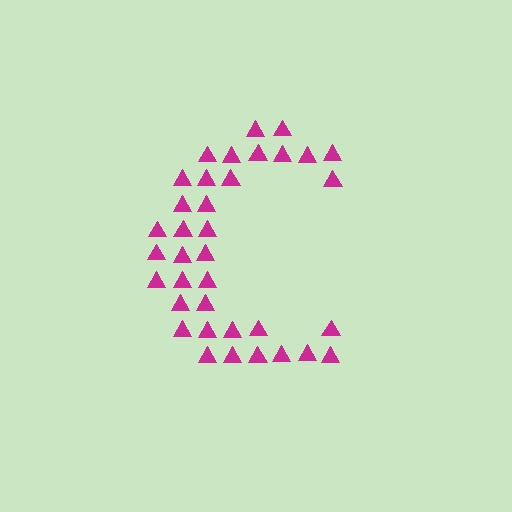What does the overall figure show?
The overall figure shows the letter C.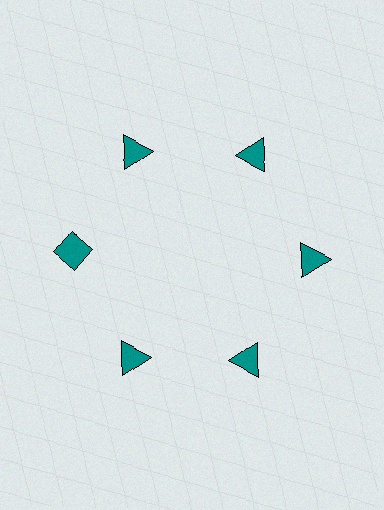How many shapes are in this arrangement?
There are 6 shapes arranged in a ring pattern.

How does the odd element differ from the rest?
It has a different shape: diamond instead of triangle.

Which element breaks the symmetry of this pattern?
The teal diamond at roughly the 9 o'clock position breaks the symmetry. All other shapes are teal triangles.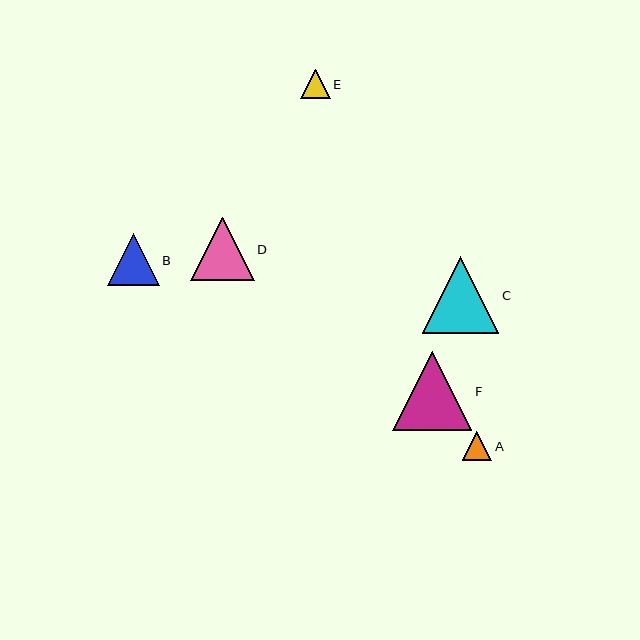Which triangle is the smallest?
Triangle E is the smallest with a size of approximately 29 pixels.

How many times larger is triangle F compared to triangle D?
Triangle F is approximately 1.2 times the size of triangle D.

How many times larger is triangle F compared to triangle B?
Triangle F is approximately 1.5 times the size of triangle B.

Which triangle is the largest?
Triangle F is the largest with a size of approximately 79 pixels.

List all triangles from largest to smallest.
From largest to smallest: F, C, D, B, A, E.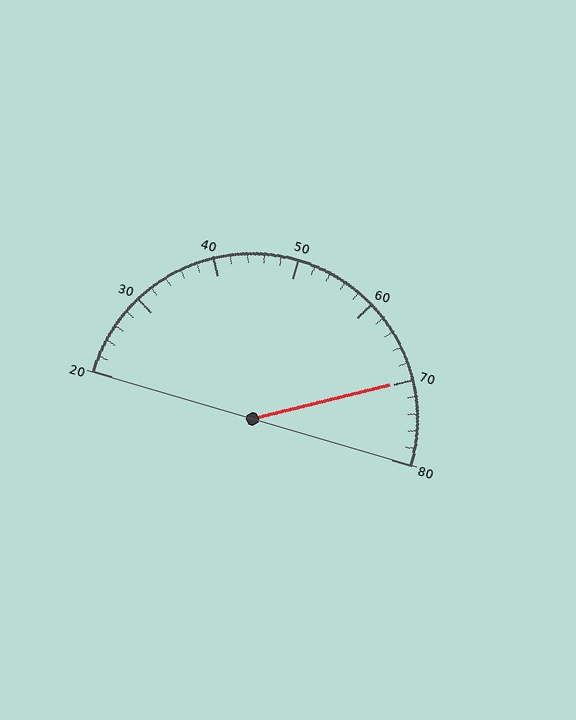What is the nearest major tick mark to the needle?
The nearest major tick mark is 70.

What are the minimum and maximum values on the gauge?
The gauge ranges from 20 to 80.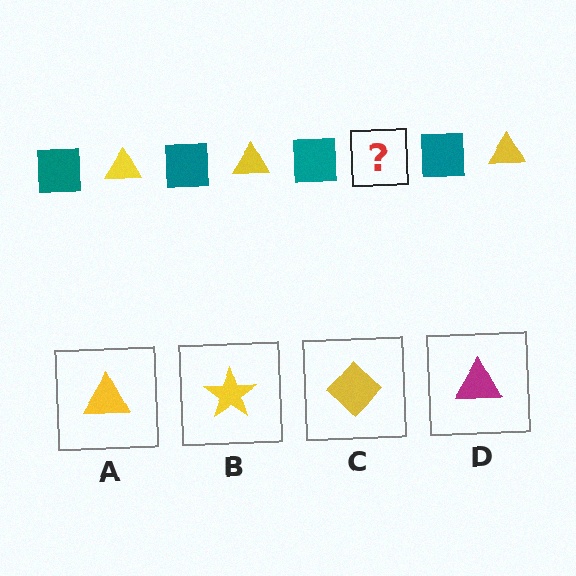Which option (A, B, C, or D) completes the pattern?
A.